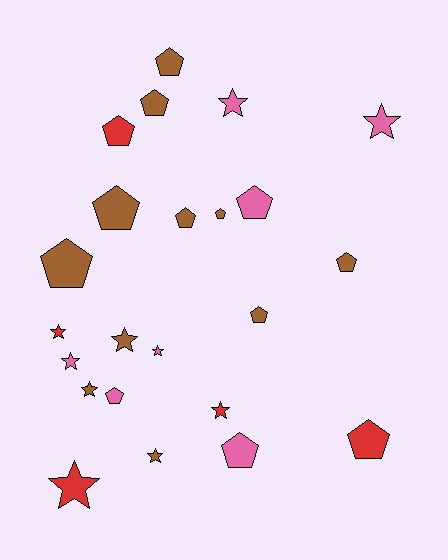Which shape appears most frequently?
Pentagon, with 13 objects.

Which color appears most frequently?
Brown, with 11 objects.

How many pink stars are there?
There are 4 pink stars.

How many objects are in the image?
There are 23 objects.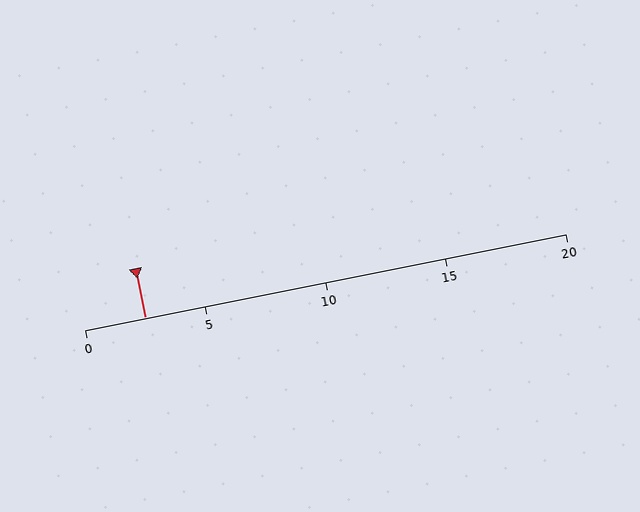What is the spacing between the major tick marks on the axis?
The major ticks are spaced 5 apart.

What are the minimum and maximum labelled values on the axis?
The axis runs from 0 to 20.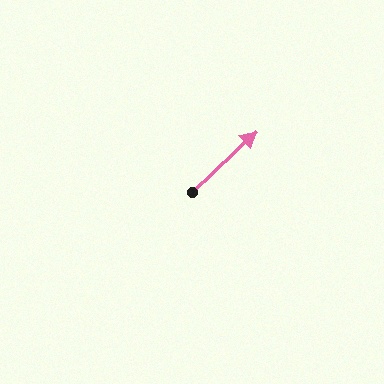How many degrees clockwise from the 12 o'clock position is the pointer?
Approximately 46 degrees.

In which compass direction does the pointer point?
Northeast.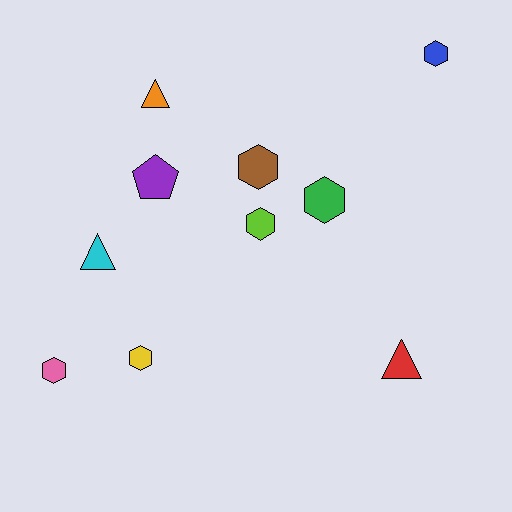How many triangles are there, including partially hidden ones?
There are 3 triangles.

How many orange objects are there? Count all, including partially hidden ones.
There is 1 orange object.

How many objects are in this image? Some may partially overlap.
There are 10 objects.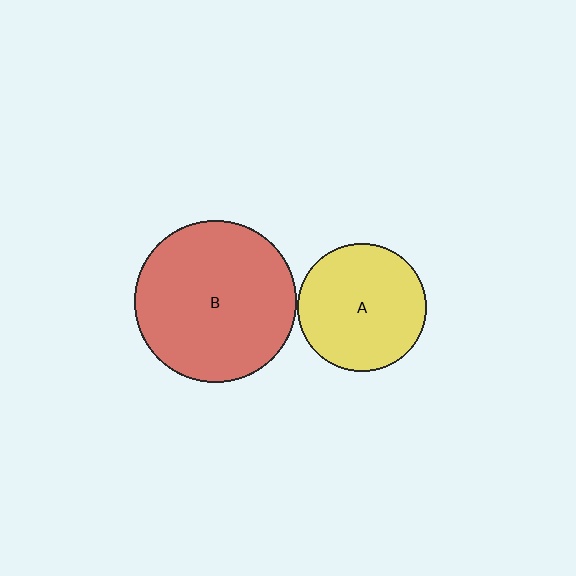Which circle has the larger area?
Circle B (red).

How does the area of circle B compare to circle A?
Approximately 1.6 times.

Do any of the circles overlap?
No, none of the circles overlap.